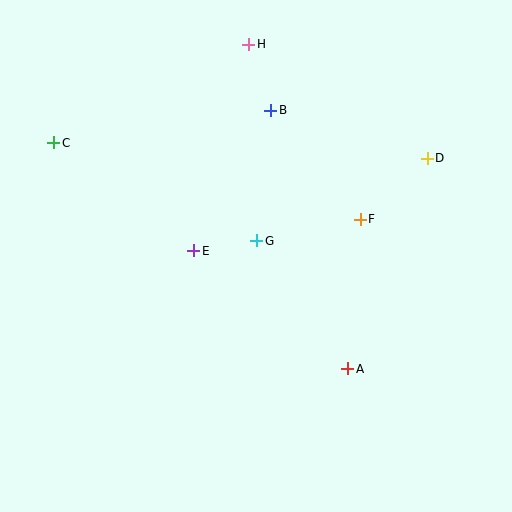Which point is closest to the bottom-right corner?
Point A is closest to the bottom-right corner.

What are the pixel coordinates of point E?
Point E is at (194, 251).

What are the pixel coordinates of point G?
Point G is at (257, 241).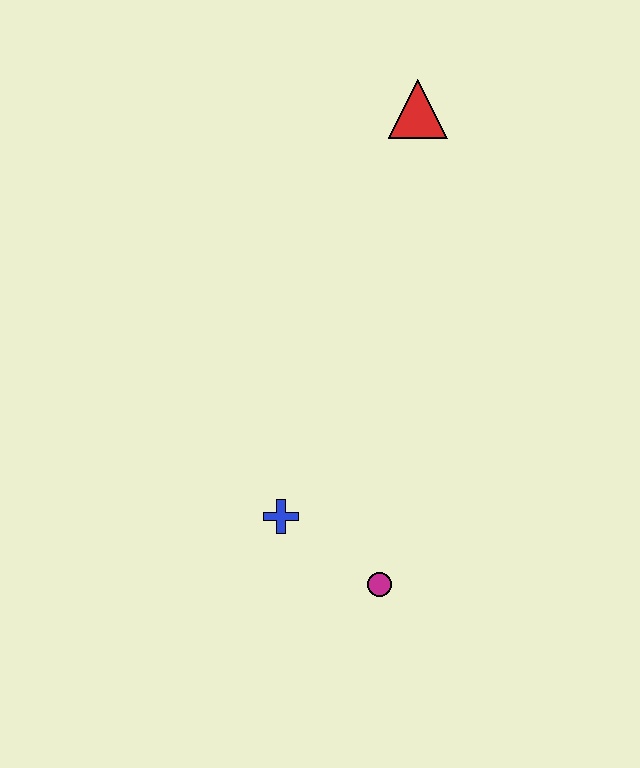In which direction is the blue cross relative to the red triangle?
The blue cross is below the red triangle.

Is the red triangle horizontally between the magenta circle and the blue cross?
No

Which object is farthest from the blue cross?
The red triangle is farthest from the blue cross.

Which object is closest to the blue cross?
The magenta circle is closest to the blue cross.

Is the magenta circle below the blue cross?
Yes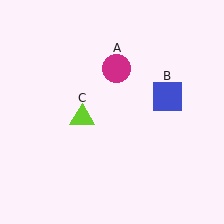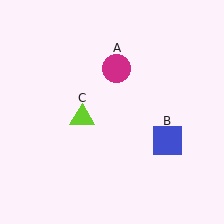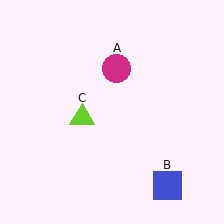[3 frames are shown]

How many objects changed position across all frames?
1 object changed position: blue square (object B).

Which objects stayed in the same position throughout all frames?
Magenta circle (object A) and lime triangle (object C) remained stationary.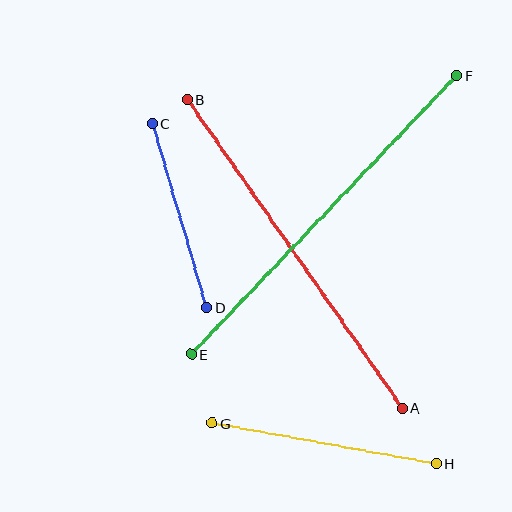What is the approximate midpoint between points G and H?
The midpoint is at approximately (324, 443) pixels.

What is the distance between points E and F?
The distance is approximately 385 pixels.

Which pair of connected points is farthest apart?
Points E and F are farthest apart.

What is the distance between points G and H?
The distance is approximately 228 pixels.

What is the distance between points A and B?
The distance is approximately 376 pixels.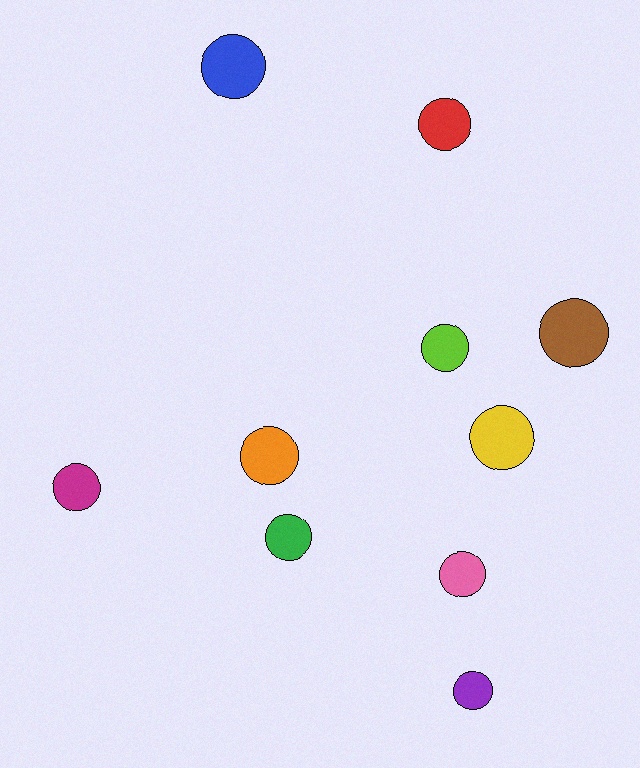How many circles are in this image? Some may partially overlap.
There are 10 circles.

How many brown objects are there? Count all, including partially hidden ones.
There is 1 brown object.